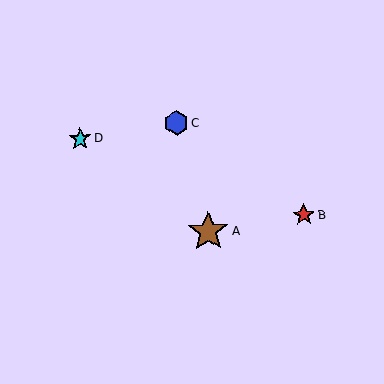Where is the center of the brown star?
The center of the brown star is at (208, 232).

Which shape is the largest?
The brown star (labeled A) is the largest.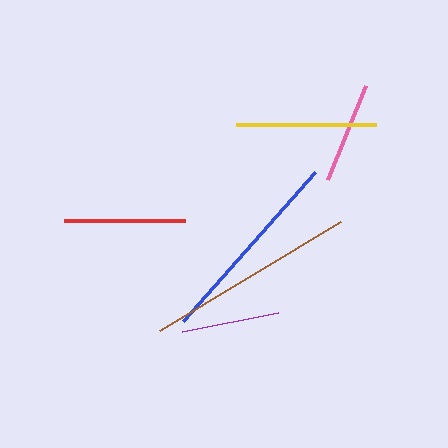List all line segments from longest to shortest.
From longest to shortest: brown, blue, yellow, red, pink, purple.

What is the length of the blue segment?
The blue segment is approximately 200 pixels long.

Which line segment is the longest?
The brown line is the longest at approximately 211 pixels.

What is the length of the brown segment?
The brown segment is approximately 211 pixels long.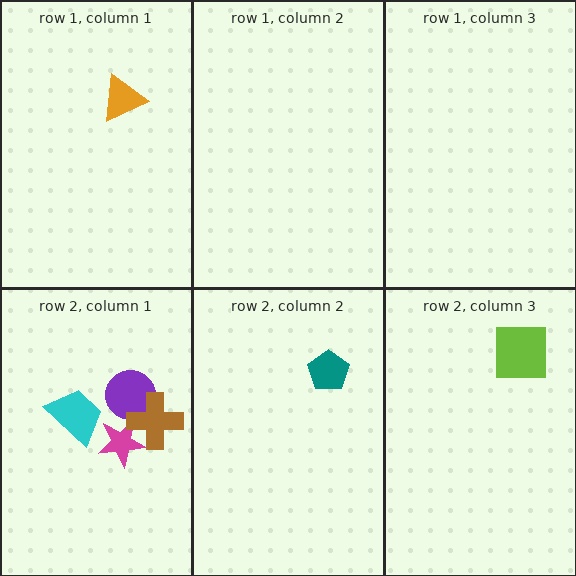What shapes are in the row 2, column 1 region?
The magenta star, the purple circle, the brown cross, the cyan trapezoid.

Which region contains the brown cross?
The row 2, column 1 region.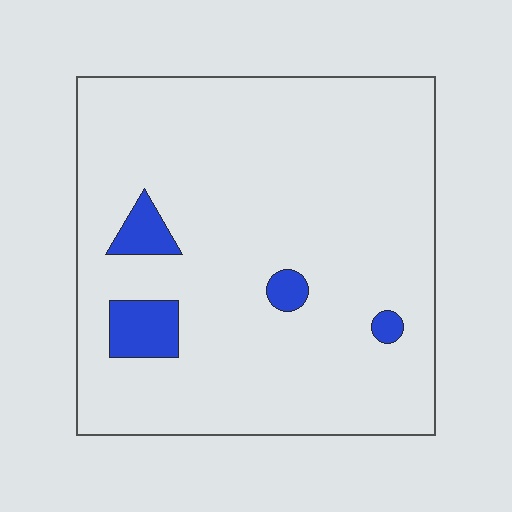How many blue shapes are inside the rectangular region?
4.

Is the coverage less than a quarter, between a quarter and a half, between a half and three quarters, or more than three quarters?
Less than a quarter.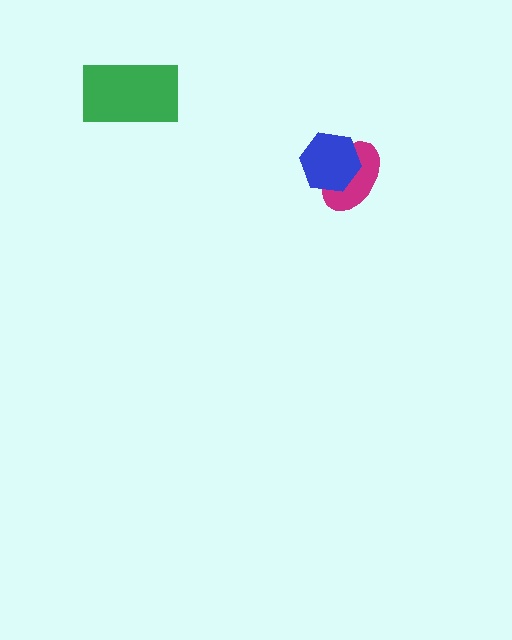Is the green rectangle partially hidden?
No, no other shape covers it.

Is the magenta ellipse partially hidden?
Yes, it is partially covered by another shape.